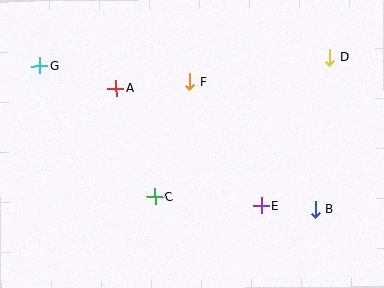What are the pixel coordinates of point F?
Point F is at (190, 82).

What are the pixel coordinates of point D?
Point D is at (330, 57).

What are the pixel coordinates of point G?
Point G is at (40, 66).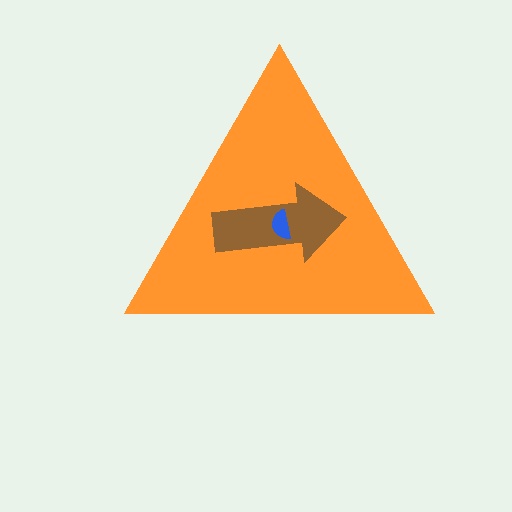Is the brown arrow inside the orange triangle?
Yes.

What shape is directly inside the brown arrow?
The blue semicircle.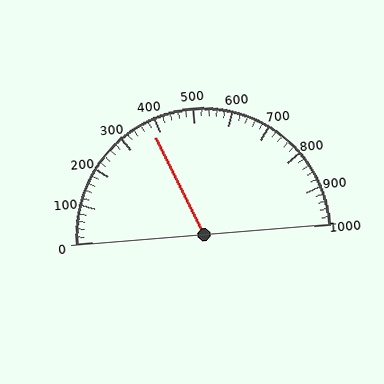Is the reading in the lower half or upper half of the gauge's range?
The reading is in the lower half of the range (0 to 1000).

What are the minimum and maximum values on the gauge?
The gauge ranges from 0 to 1000.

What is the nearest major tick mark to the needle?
The nearest major tick mark is 400.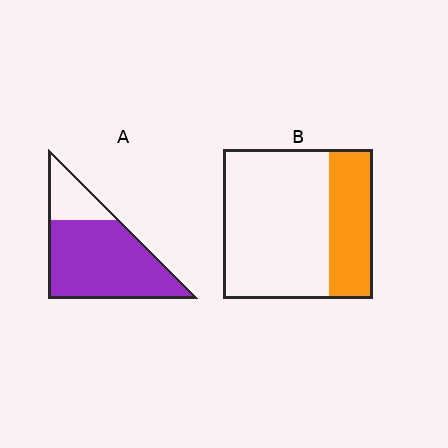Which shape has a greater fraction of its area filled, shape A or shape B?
Shape A.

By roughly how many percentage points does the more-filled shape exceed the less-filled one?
By roughly 50 percentage points (A over B).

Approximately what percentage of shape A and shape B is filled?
A is approximately 75% and B is approximately 30%.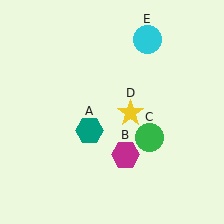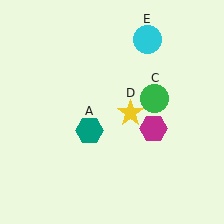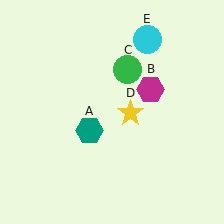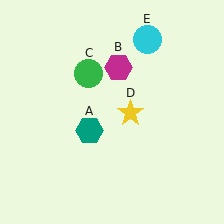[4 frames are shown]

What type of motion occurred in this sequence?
The magenta hexagon (object B), green circle (object C) rotated counterclockwise around the center of the scene.